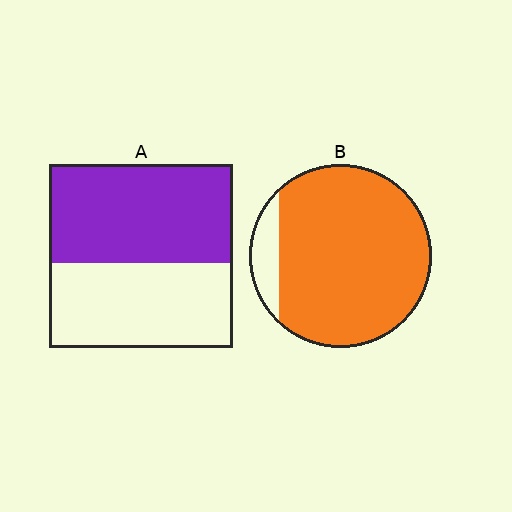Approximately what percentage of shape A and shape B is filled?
A is approximately 55% and B is approximately 90%.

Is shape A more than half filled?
Roughly half.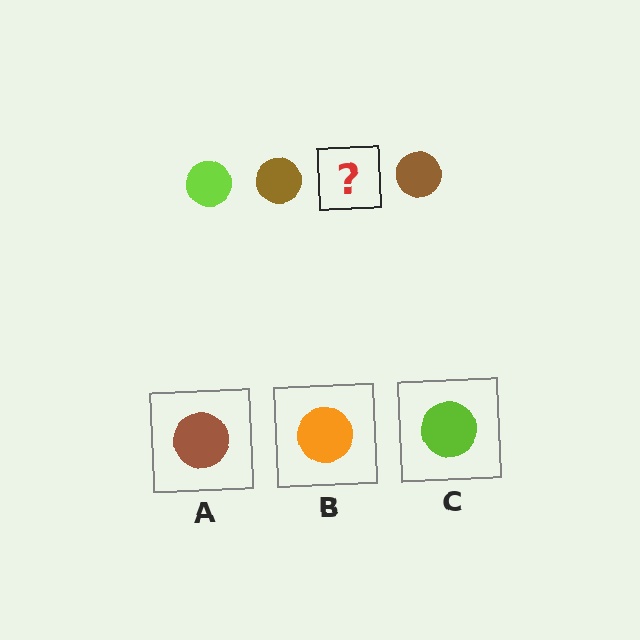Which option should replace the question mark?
Option C.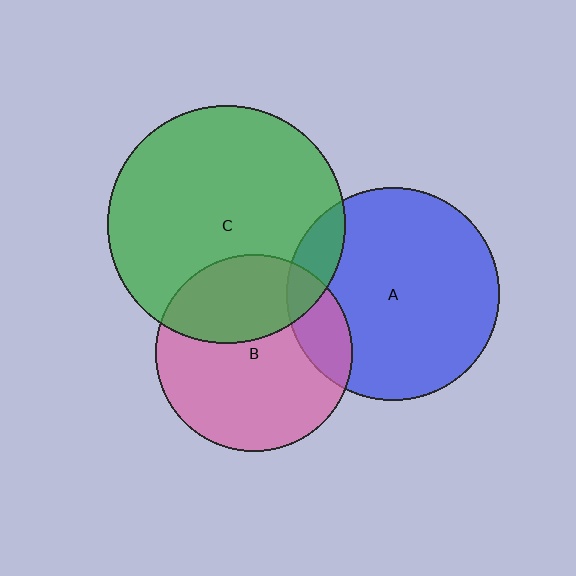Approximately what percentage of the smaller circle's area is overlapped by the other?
Approximately 10%.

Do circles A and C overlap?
Yes.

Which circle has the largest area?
Circle C (green).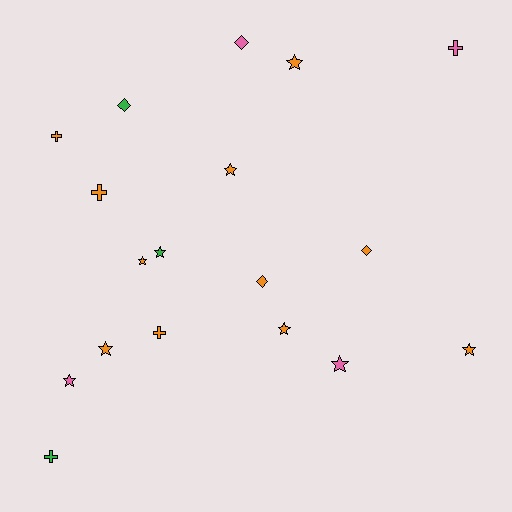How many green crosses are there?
There is 1 green cross.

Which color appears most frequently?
Orange, with 11 objects.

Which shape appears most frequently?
Star, with 9 objects.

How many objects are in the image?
There are 18 objects.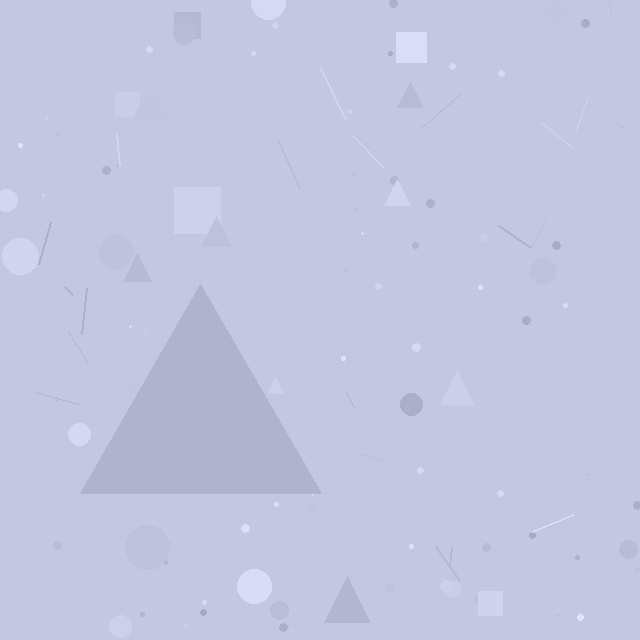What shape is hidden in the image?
A triangle is hidden in the image.